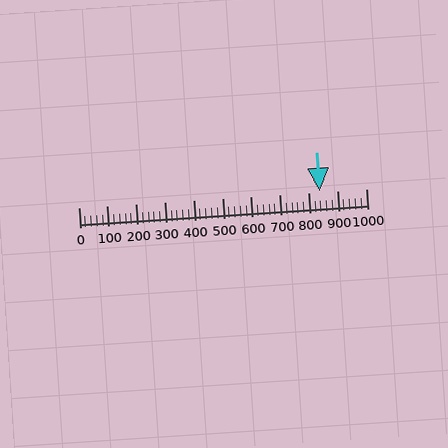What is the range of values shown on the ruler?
The ruler shows values from 0 to 1000.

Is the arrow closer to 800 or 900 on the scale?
The arrow is closer to 800.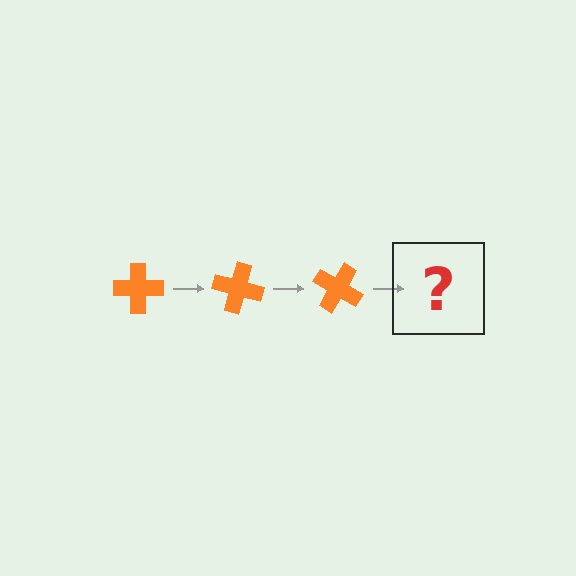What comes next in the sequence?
The next element should be an orange cross rotated 45 degrees.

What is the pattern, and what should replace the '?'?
The pattern is that the cross rotates 15 degrees each step. The '?' should be an orange cross rotated 45 degrees.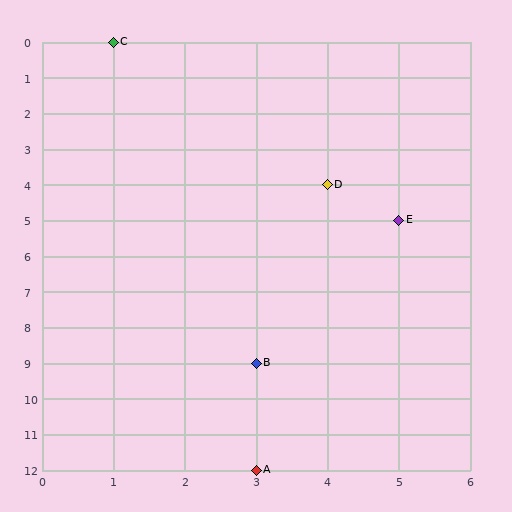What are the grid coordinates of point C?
Point C is at grid coordinates (1, 0).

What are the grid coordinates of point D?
Point D is at grid coordinates (4, 4).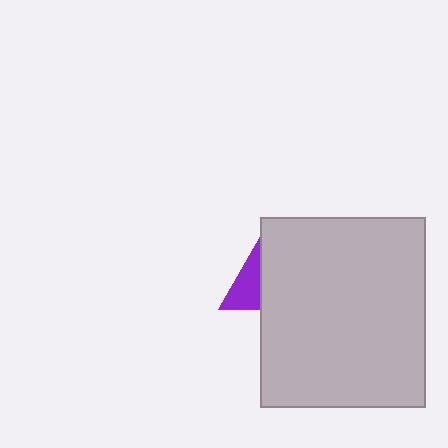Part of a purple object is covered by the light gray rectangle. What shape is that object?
It is a triangle.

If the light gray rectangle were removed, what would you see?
You would see the complete purple triangle.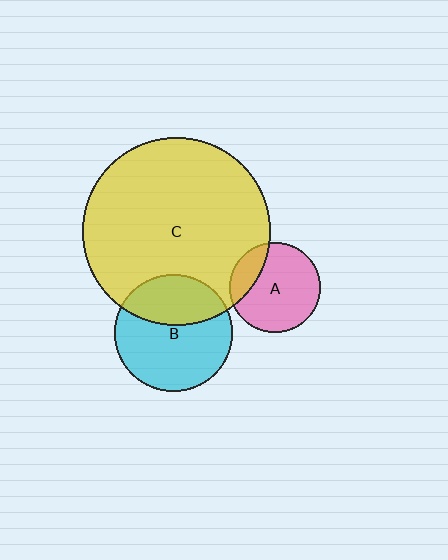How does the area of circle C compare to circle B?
Approximately 2.6 times.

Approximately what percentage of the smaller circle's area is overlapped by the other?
Approximately 35%.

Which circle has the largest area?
Circle C (yellow).